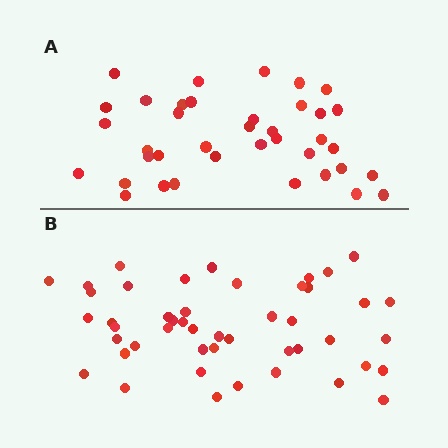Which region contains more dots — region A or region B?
Region B (the bottom region) has more dots.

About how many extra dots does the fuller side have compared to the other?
Region B has roughly 8 or so more dots than region A.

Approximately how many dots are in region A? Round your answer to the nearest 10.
About 40 dots. (The exact count is 38, which rounds to 40.)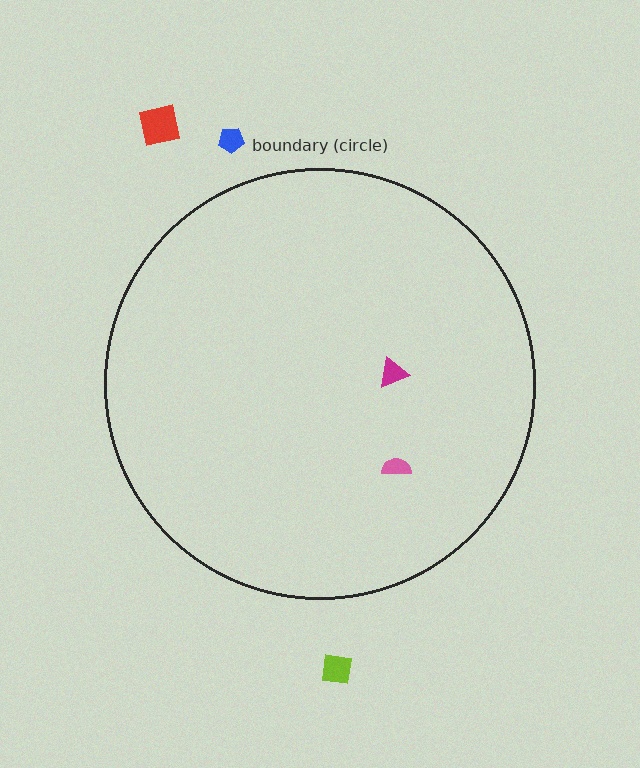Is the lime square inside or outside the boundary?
Outside.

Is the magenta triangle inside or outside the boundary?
Inside.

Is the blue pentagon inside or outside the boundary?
Outside.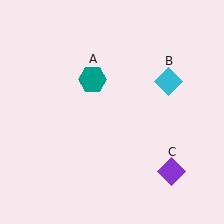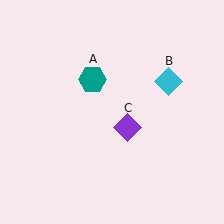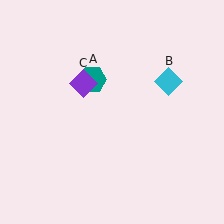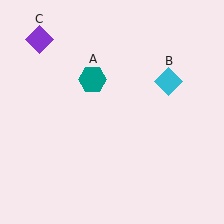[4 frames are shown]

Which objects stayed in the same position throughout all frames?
Teal hexagon (object A) and cyan diamond (object B) remained stationary.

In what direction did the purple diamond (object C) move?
The purple diamond (object C) moved up and to the left.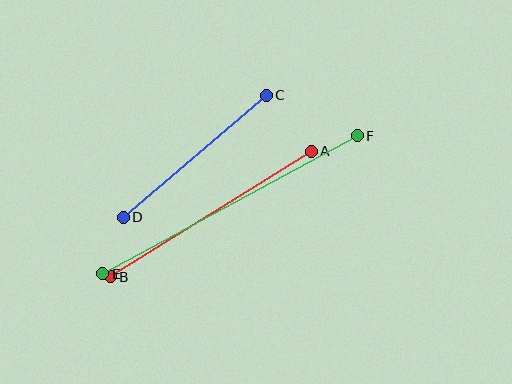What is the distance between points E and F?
The distance is approximately 289 pixels.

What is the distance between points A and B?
The distance is approximately 237 pixels.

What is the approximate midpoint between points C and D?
The midpoint is at approximately (195, 156) pixels.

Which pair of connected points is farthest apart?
Points E and F are farthest apart.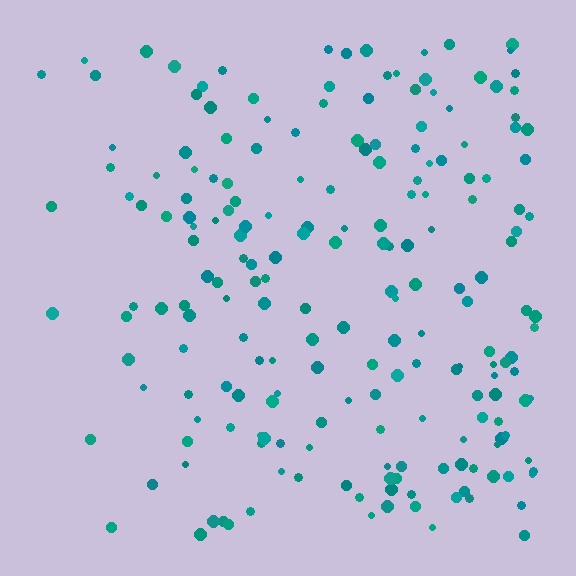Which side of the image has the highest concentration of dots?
The right.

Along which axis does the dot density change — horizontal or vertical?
Horizontal.